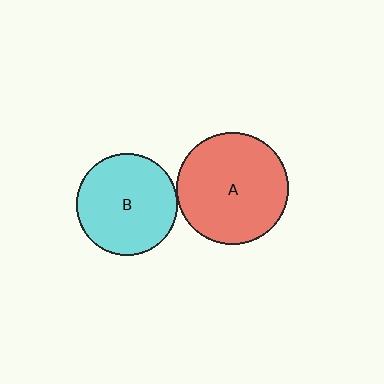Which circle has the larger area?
Circle A (red).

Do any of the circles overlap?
No, none of the circles overlap.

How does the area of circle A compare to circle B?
Approximately 1.2 times.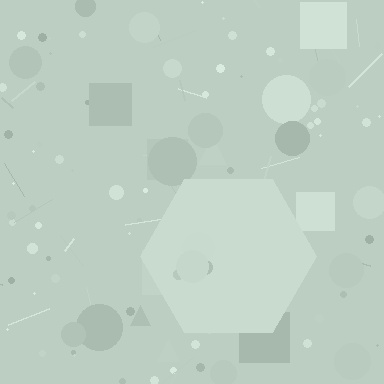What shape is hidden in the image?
A hexagon is hidden in the image.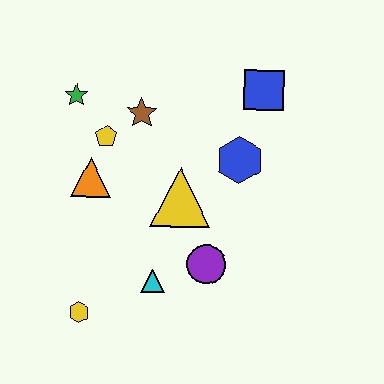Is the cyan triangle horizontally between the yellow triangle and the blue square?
No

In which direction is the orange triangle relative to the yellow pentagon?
The orange triangle is below the yellow pentagon.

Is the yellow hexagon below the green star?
Yes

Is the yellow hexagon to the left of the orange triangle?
Yes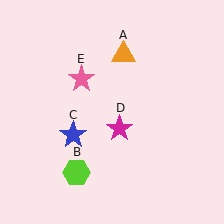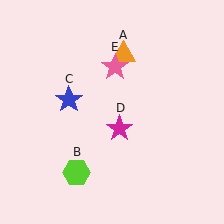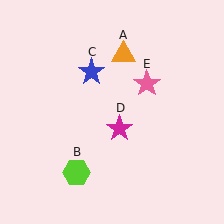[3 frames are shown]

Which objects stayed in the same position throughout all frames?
Orange triangle (object A) and lime hexagon (object B) and magenta star (object D) remained stationary.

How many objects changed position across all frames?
2 objects changed position: blue star (object C), pink star (object E).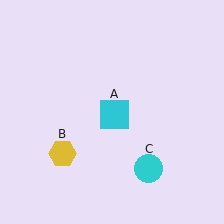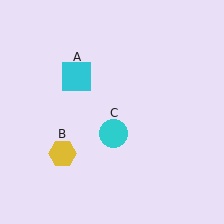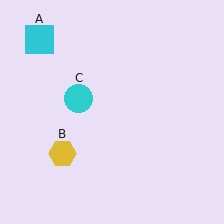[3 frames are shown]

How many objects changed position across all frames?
2 objects changed position: cyan square (object A), cyan circle (object C).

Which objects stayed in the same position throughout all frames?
Yellow hexagon (object B) remained stationary.